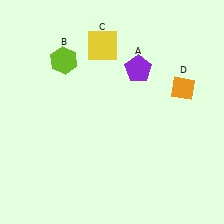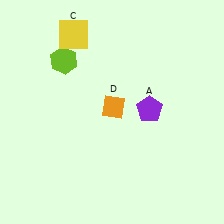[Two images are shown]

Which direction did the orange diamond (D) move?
The orange diamond (D) moved left.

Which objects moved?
The objects that moved are: the purple pentagon (A), the yellow square (C), the orange diamond (D).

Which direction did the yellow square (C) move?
The yellow square (C) moved left.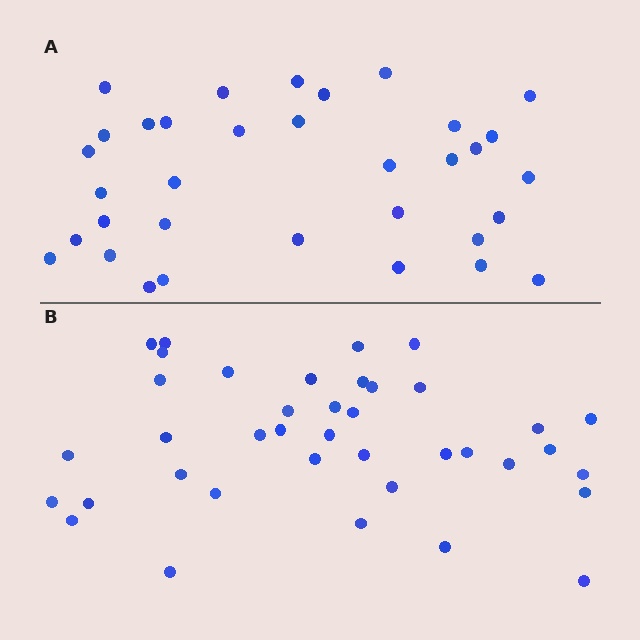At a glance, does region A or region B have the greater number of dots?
Region B (the bottom region) has more dots.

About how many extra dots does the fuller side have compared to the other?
Region B has about 5 more dots than region A.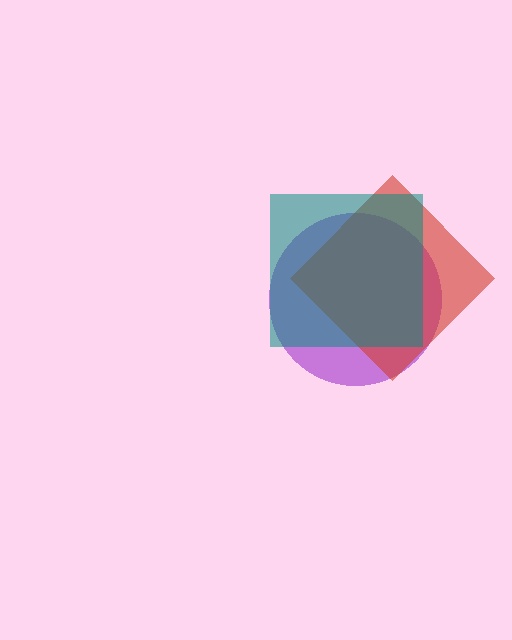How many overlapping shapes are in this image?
There are 3 overlapping shapes in the image.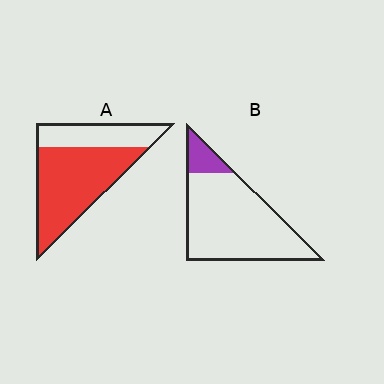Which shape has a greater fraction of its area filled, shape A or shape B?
Shape A.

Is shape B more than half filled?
No.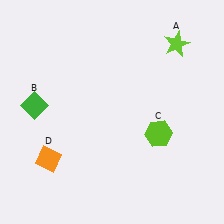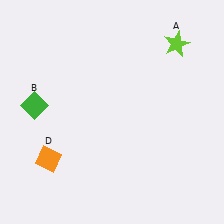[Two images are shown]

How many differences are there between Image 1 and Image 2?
There is 1 difference between the two images.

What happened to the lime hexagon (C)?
The lime hexagon (C) was removed in Image 2. It was in the bottom-right area of Image 1.